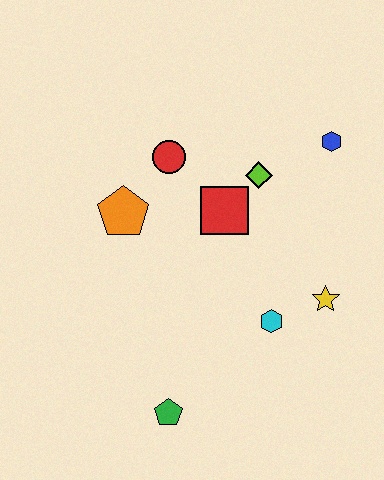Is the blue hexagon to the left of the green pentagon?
No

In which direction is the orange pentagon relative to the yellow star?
The orange pentagon is to the left of the yellow star.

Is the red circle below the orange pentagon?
No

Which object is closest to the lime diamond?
The red square is closest to the lime diamond.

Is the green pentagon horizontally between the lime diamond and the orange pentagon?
Yes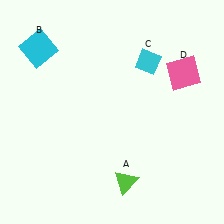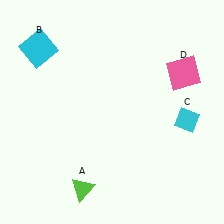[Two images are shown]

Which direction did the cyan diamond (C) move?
The cyan diamond (C) moved down.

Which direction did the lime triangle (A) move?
The lime triangle (A) moved left.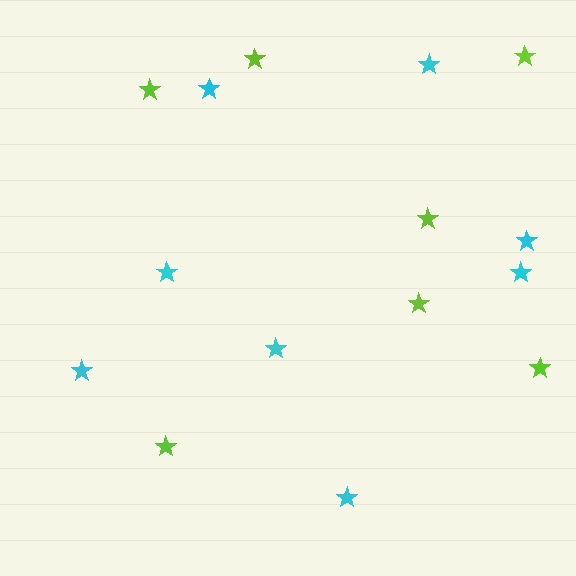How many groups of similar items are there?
There are 2 groups: one group of lime stars (7) and one group of cyan stars (8).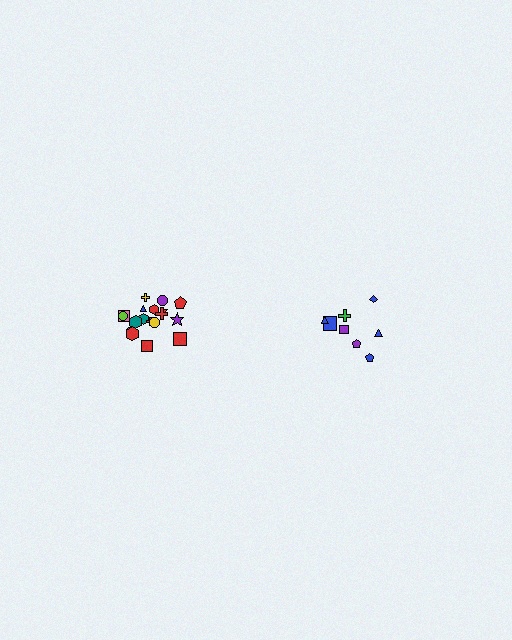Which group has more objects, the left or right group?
The left group.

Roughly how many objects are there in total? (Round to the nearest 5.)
Roughly 25 objects in total.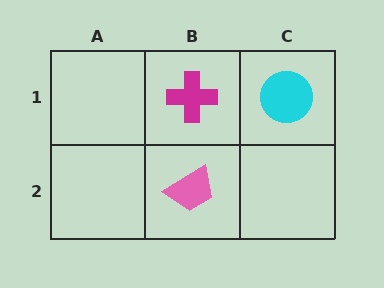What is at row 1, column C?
A cyan circle.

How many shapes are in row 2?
1 shape.